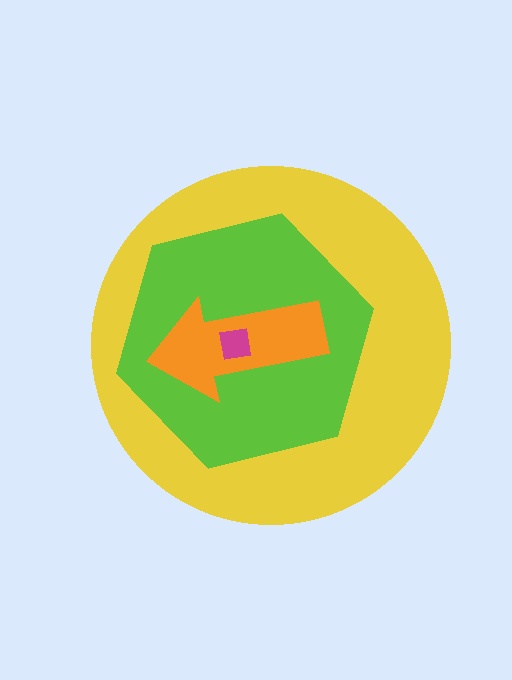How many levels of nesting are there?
4.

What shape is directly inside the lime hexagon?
The orange arrow.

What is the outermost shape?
The yellow circle.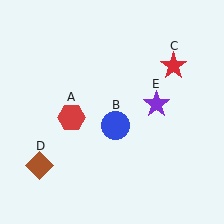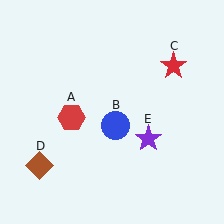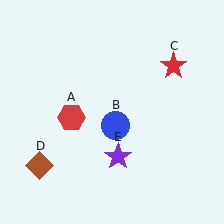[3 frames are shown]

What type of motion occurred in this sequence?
The purple star (object E) rotated clockwise around the center of the scene.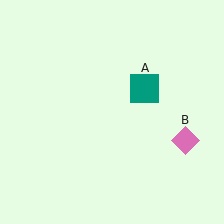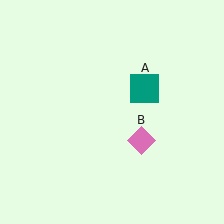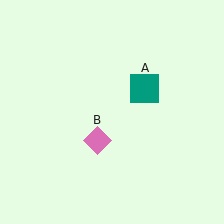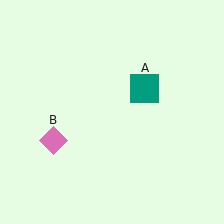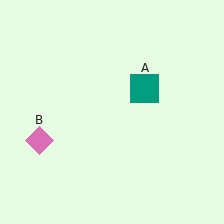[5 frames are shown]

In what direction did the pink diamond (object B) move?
The pink diamond (object B) moved left.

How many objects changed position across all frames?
1 object changed position: pink diamond (object B).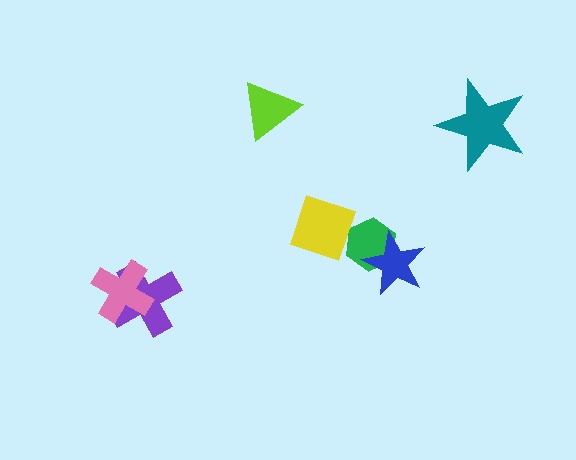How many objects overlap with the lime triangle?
0 objects overlap with the lime triangle.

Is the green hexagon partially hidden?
Yes, it is partially covered by another shape.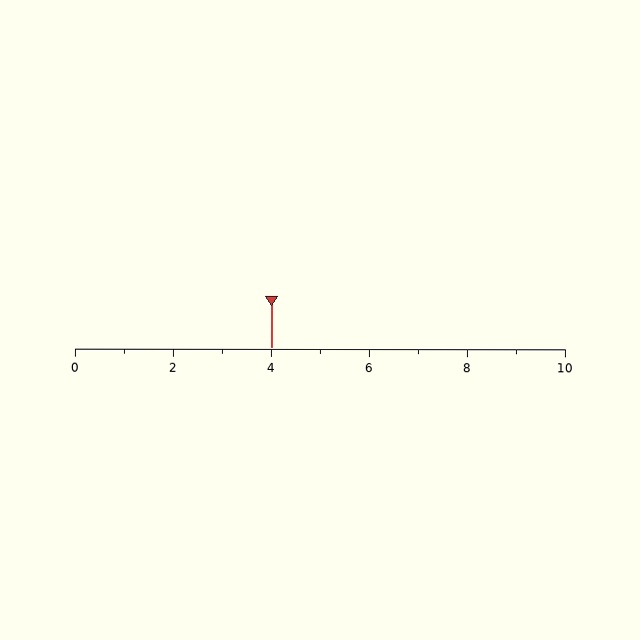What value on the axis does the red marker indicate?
The marker indicates approximately 4.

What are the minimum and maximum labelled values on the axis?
The axis runs from 0 to 10.